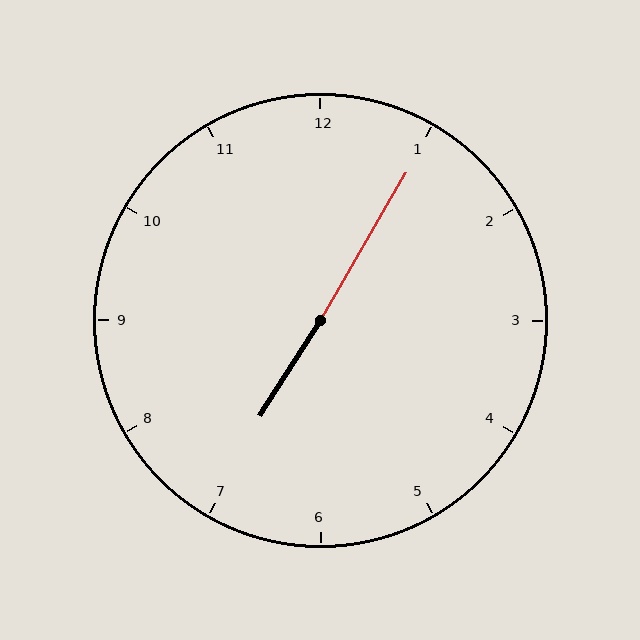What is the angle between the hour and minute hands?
Approximately 178 degrees.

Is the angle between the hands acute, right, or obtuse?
It is obtuse.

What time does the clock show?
7:05.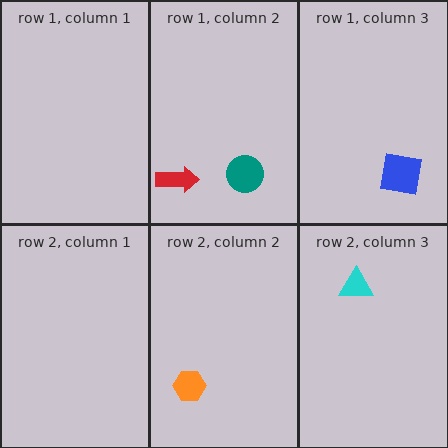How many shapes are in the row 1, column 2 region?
2.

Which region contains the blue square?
The row 1, column 3 region.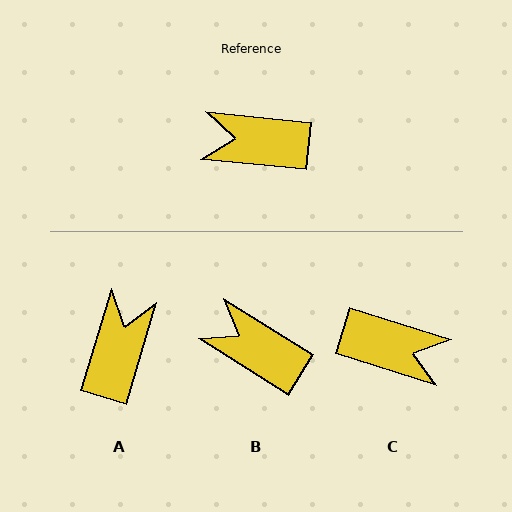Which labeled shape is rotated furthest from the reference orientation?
C, about 168 degrees away.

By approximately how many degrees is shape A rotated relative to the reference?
Approximately 101 degrees clockwise.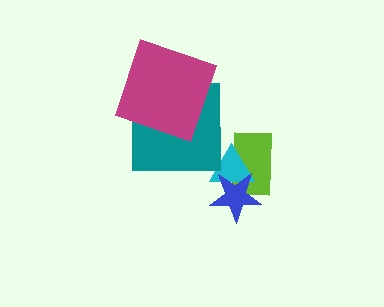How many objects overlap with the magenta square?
1 object overlaps with the magenta square.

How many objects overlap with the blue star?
2 objects overlap with the blue star.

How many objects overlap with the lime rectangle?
2 objects overlap with the lime rectangle.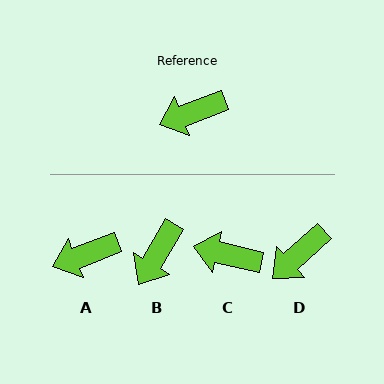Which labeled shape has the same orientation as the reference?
A.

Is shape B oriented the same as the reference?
No, it is off by about 39 degrees.